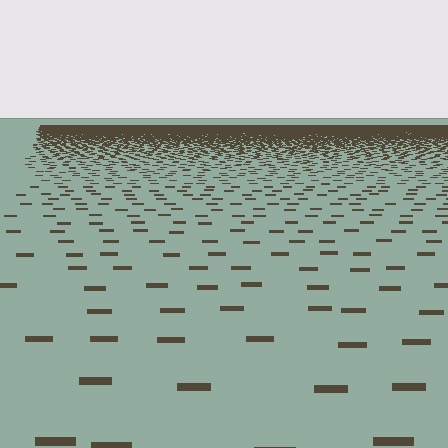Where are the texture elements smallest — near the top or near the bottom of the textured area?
Near the top.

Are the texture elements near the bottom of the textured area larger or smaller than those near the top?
Larger. Near the bottom, elements are closer to the viewer and appear at a bigger on-screen size.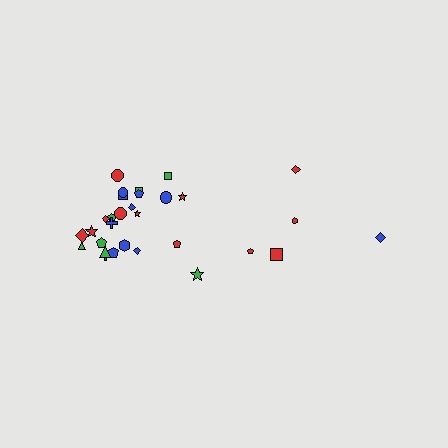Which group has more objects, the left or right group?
The left group.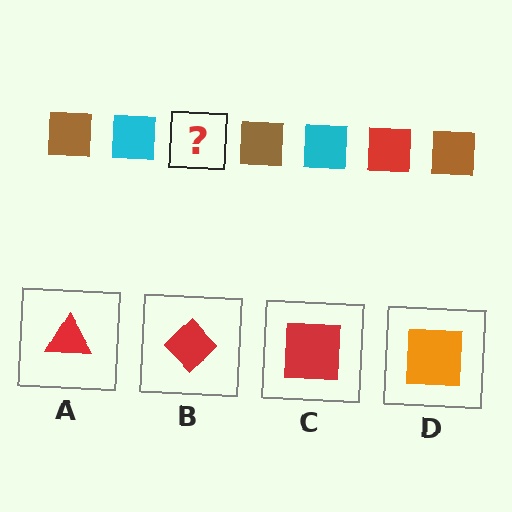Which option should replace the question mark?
Option C.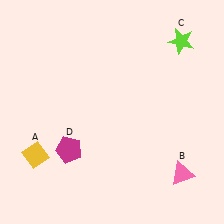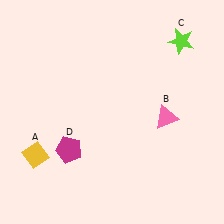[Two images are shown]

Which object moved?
The pink triangle (B) moved up.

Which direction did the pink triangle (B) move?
The pink triangle (B) moved up.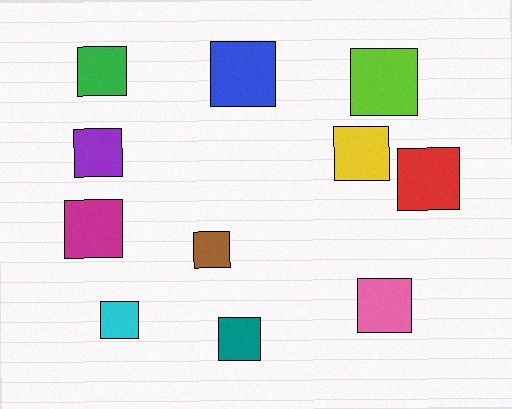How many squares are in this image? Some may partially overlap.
There are 11 squares.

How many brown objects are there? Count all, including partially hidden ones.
There is 1 brown object.